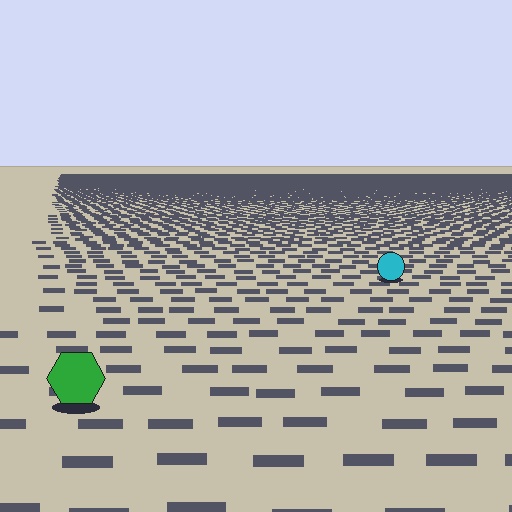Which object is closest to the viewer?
The green hexagon is closest. The texture marks near it are larger and more spread out.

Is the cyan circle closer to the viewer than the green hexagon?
No. The green hexagon is closer — you can tell from the texture gradient: the ground texture is coarser near it.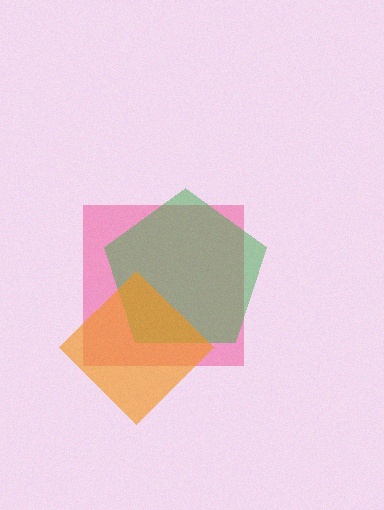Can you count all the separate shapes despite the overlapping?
Yes, there are 3 separate shapes.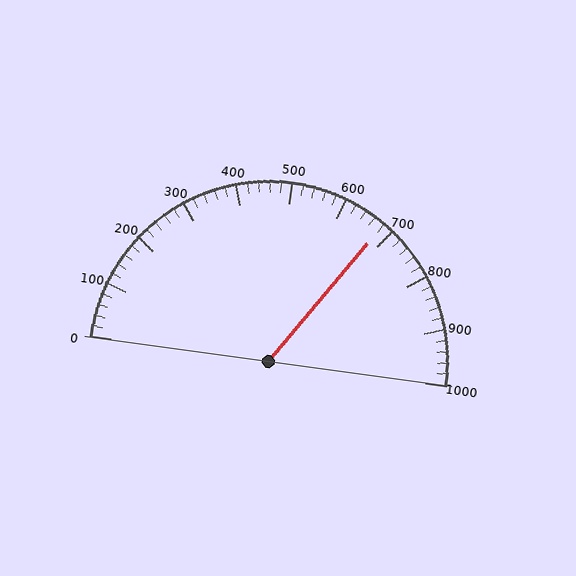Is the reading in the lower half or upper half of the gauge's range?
The reading is in the upper half of the range (0 to 1000).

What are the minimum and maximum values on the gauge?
The gauge ranges from 0 to 1000.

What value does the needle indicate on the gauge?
The needle indicates approximately 680.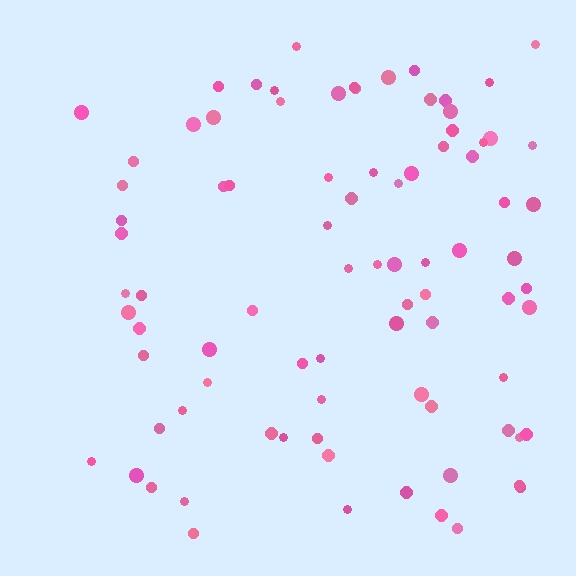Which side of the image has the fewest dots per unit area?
The left.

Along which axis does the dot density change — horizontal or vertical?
Horizontal.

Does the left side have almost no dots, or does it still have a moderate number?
Still a moderate number, just noticeably fewer than the right.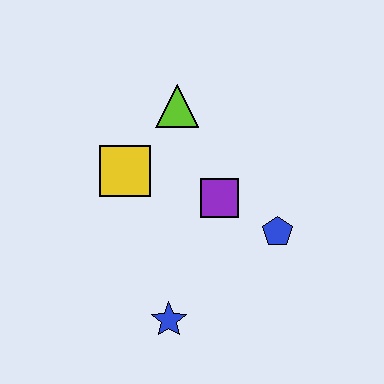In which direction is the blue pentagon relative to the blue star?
The blue pentagon is to the right of the blue star.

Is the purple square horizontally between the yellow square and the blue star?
No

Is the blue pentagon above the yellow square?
No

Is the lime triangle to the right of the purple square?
No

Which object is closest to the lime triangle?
The yellow square is closest to the lime triangle.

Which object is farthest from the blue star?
The lime triangle is farthest from the blue star.